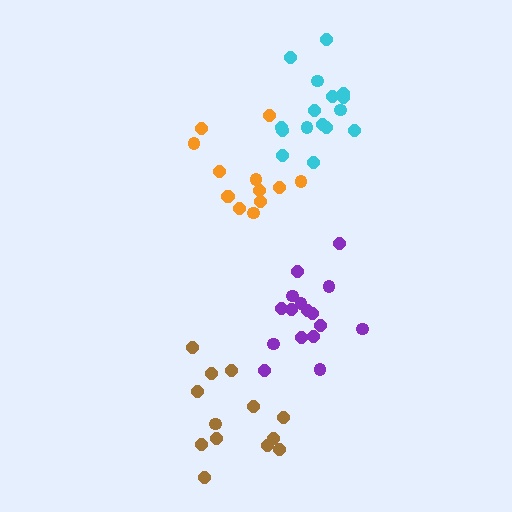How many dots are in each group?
Group 1: 16 dots, Group 2: 13 dots, Group 3: 13 dots, Group 4: 16 dots (58 total).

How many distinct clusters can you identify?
There are 4 distinct clusters.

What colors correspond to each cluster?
The clusters are colored: purple, orange, brown, cyan.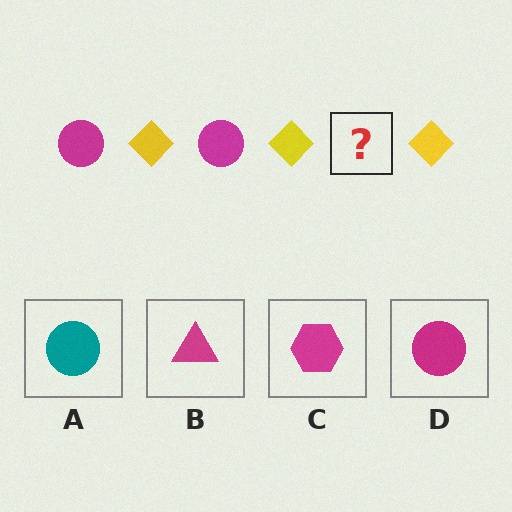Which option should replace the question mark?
Option D.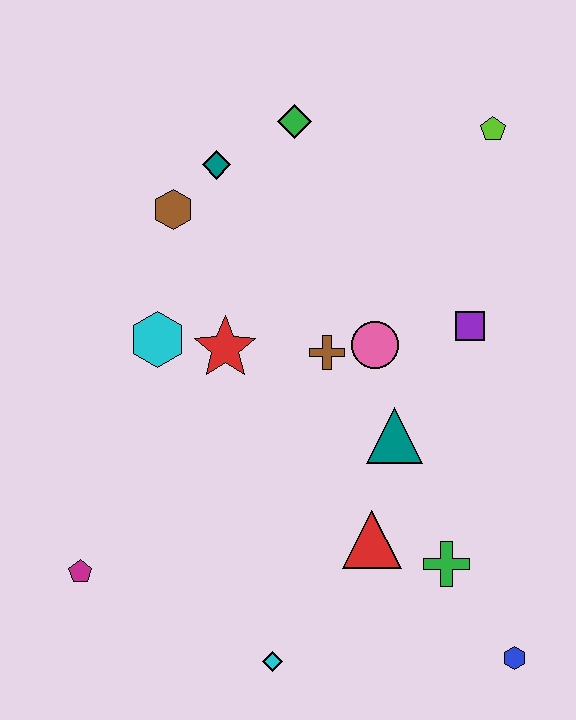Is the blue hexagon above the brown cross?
No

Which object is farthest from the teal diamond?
The blue hexagon is farthest from the teal diamond.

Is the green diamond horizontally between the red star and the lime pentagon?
Yes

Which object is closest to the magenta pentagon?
The cyan diamond is closest to the magenta pentagon.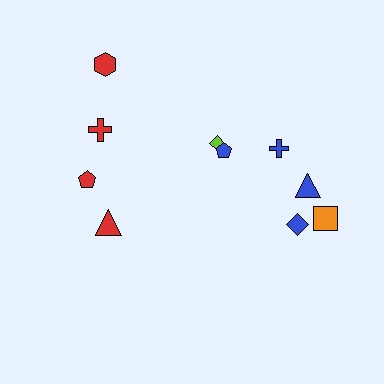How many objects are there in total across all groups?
There are 10 objects.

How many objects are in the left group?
There are 4 objects.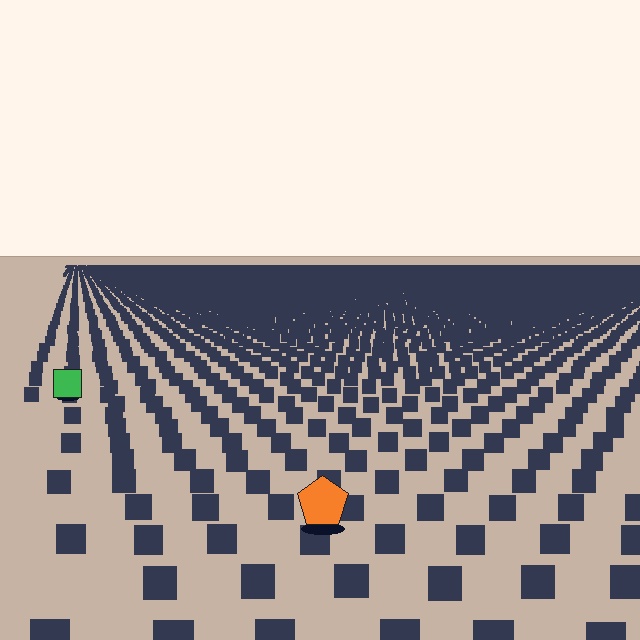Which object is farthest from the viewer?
The green square is farthest from the viewer. It appears smaller and the ground texture around it is denser.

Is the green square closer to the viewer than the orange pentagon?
No. The orange pentagon is closer — you can tell from the texture gradient: the ground texture is coarser near it.